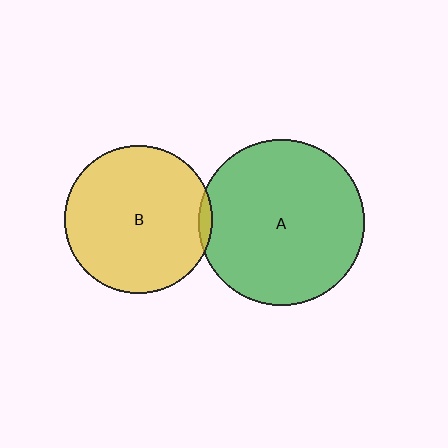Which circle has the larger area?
Circle A (green).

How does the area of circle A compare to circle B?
Approximately 1.2 times.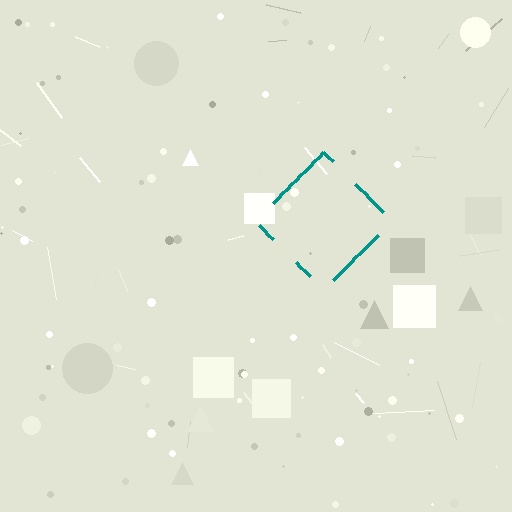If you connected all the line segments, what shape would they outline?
They would outline a diamond.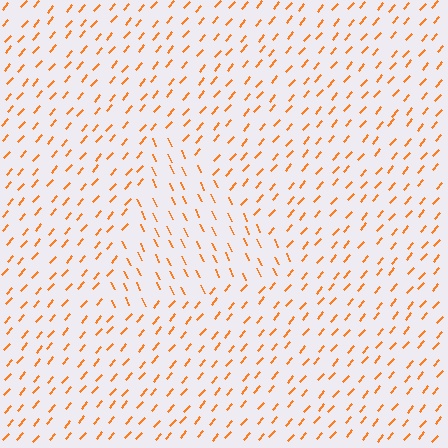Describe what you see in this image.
The image is filled with small orange line segments. A triangle region in the image has lines oriented differently from the surrounding lines, creating a visible texture boundary.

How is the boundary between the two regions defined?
The boundary is defined purely by a change in line orientation (approximately 66 degrees difference). All lines are the same color and thickness.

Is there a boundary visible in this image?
Yes, there is a texture boundary formed by a change in line orientation.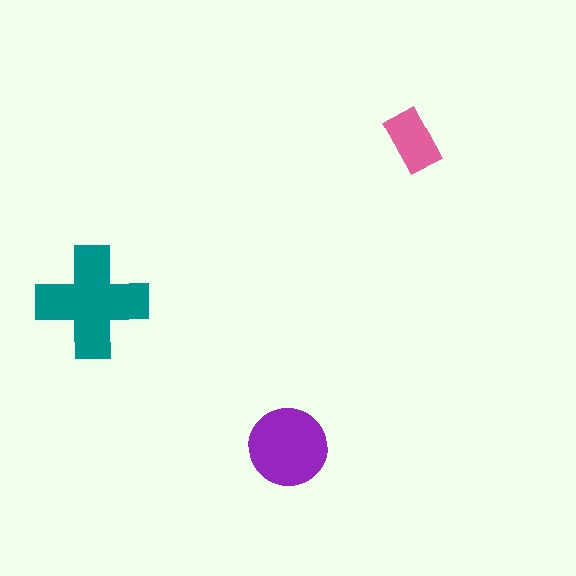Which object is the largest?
The teal cross.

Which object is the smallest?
The pink rectangle.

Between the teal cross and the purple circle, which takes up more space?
The teal cross.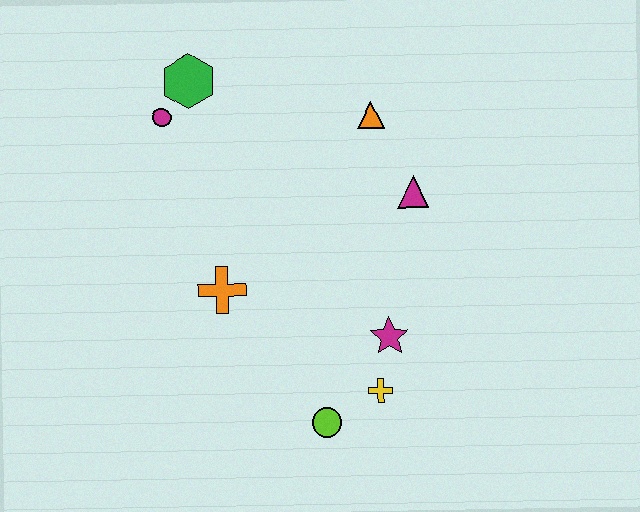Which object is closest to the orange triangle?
The magenta triangle is closest to the orange triangle.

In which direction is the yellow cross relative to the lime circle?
The yellow cross is to the right of the lime circle.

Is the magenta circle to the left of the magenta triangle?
Yes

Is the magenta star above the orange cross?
No